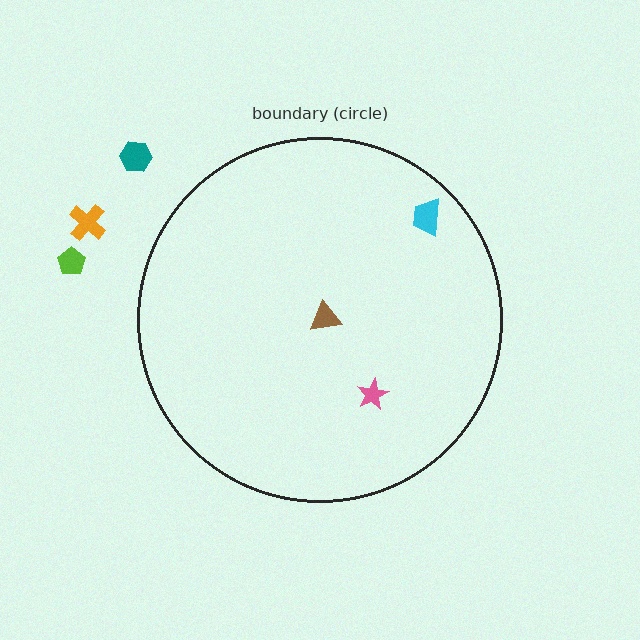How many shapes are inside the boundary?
3 inside, 3 outside.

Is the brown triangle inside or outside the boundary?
Inside.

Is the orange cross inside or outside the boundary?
Outside.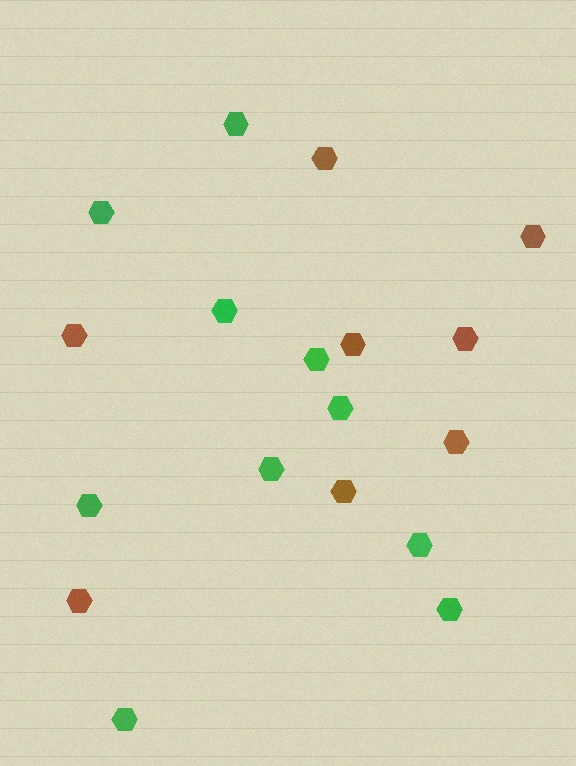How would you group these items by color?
There are 2 groups: one group of brown hexagons (8) and one group of green hexagons (10).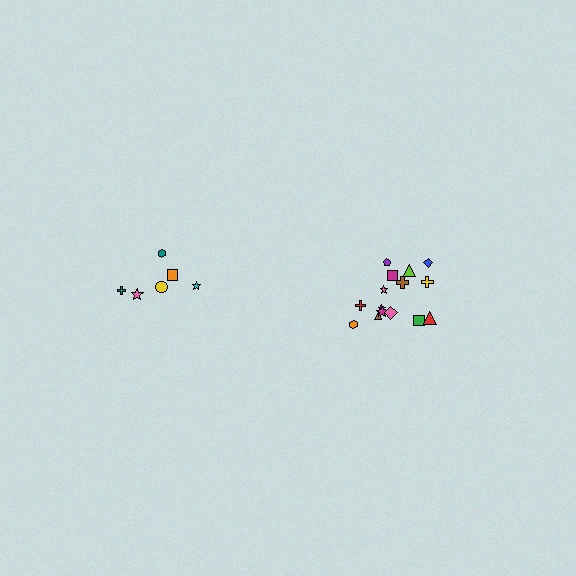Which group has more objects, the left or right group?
The right group.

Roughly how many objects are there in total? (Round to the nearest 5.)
Roughly 20 objects in total.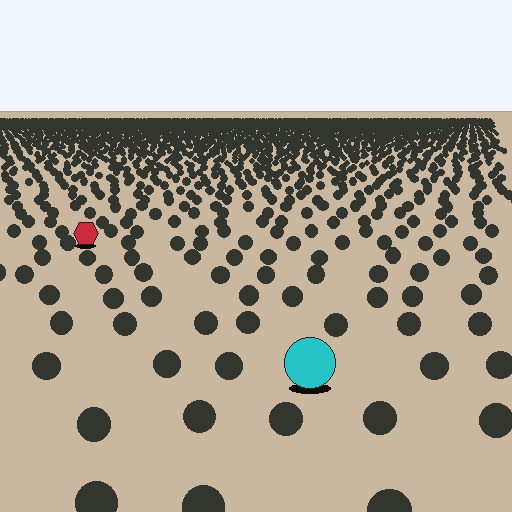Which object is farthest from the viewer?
The red hexagon is farthest from the viewer. It appears smaller and the ground texture around it is denser.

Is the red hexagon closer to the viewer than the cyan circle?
No. The cyan circle is closer — you can tell from the texture gradient: the ground texture is coarser near it.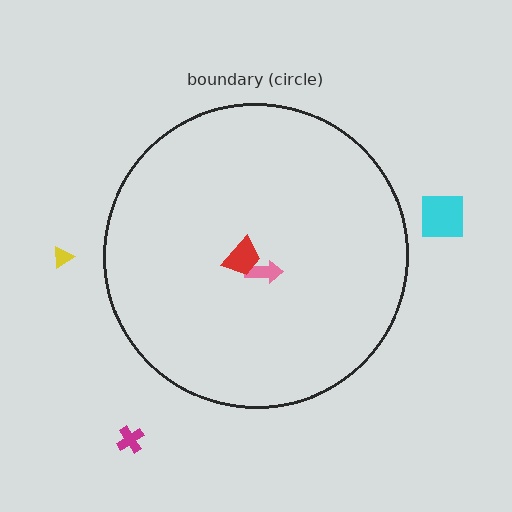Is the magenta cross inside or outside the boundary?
Outside.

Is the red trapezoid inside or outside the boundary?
Inside.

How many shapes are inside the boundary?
2 inside, 3 outside.